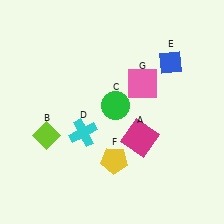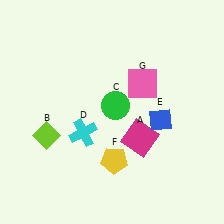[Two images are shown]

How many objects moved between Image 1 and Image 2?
1 object moved between the two images.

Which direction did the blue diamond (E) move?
The blue diamond (E) moved down.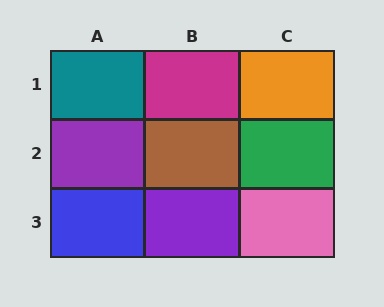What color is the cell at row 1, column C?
Orange.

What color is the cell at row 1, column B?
Magenta.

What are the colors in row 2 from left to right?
Purple, brown, green.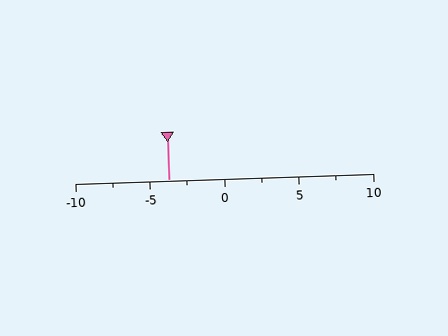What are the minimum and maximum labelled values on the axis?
The axis runs from -10 to 10.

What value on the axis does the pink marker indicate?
The marker indicates approximately -3.8.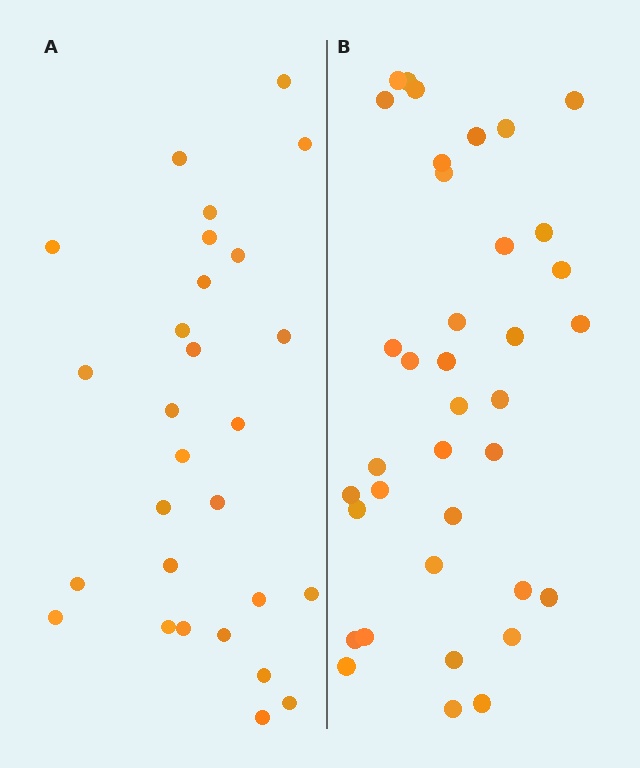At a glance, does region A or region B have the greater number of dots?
Region B (the right region) has more dots.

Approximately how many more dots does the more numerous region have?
Region B has roughly 8 or so more dots than region A.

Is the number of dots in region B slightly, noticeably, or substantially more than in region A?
Region B has noticeably more, but not dramatically so. The ratio is roughly 1.3 to 1.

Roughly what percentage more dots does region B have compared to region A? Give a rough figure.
About 30% more.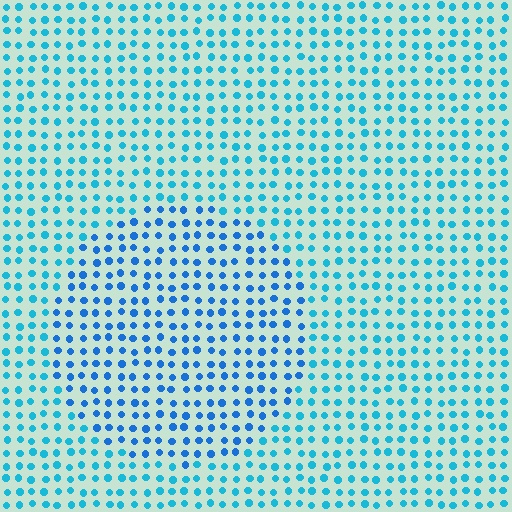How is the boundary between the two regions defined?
The boundary is defined purely by a slight shift in hue (about 23 degrees). Spacing, size, and orientation are identical on both sides.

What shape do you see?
I see a circle.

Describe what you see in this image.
The image is filled with small cyan elements in a uniform arrangement. A circle-shaped region is visible where the elements are tinted to a slightly different hue, forming a subtle color boundary.